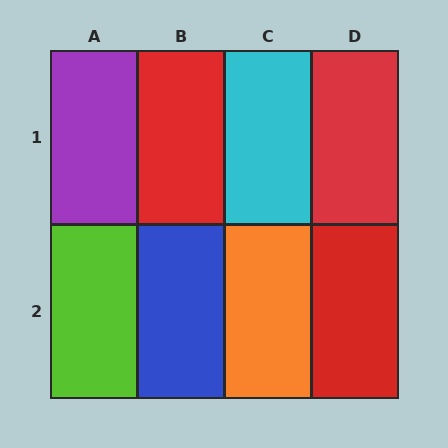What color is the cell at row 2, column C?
Orange.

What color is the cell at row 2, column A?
Lime.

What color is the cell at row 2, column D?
Red.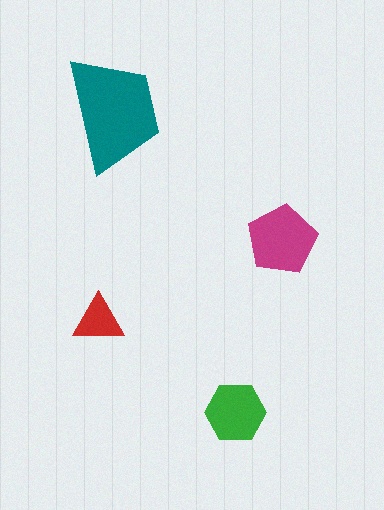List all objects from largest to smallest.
The teal trapezoid, the magenta pentagon, the green hexagon, the red triangle.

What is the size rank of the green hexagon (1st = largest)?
3rd.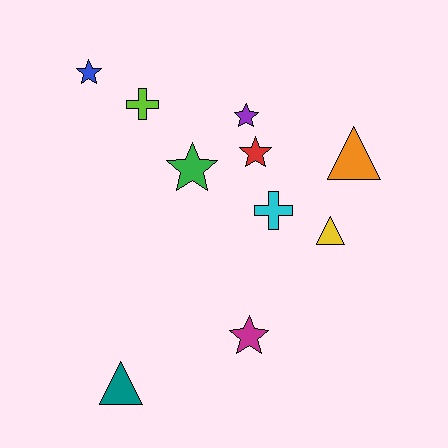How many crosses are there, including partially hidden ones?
There are 2 crosses.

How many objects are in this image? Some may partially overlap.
There are 10 objects.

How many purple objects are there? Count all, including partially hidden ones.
There is 1 purple object.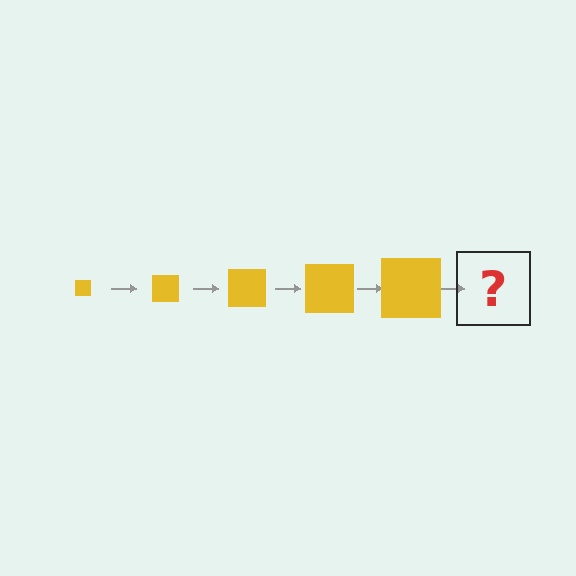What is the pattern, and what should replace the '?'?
The pattern is that the square gets progressively larger each step. The '?' should be a yellow square, larger than the previous one.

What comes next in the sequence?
The next element should be a yellow square, larger than the previous one.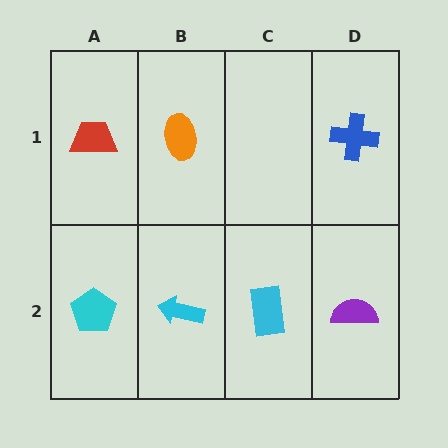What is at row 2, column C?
A cyan rectangle.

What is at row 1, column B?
An orange ellipse.